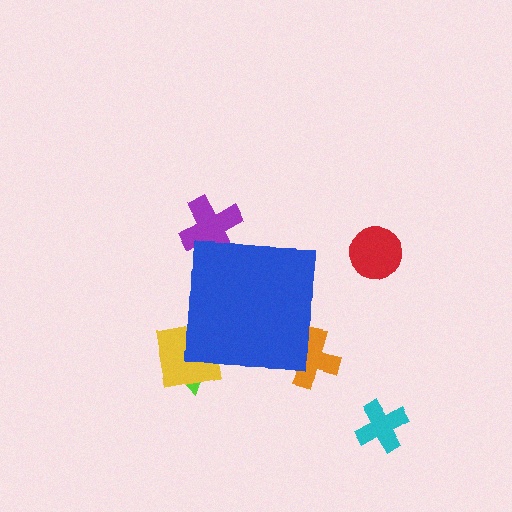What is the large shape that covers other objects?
A blue square.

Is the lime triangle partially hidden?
Yes, the lime triangle is partially hidden behind the blue square.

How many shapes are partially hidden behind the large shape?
4 shapes are partially hidden.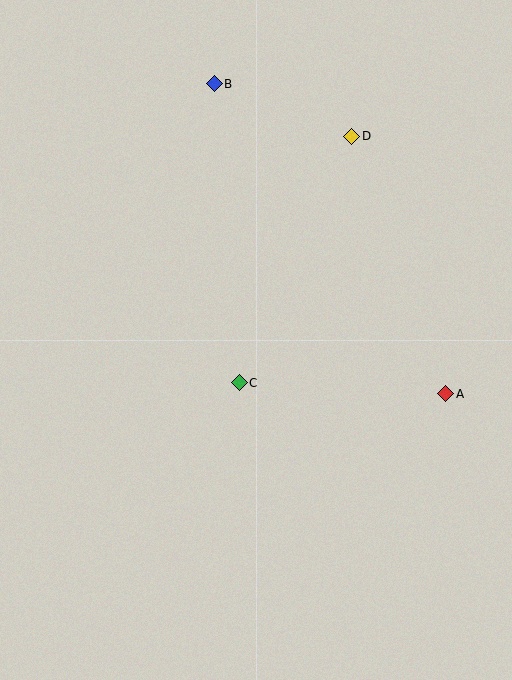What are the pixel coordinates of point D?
Point D is at (352, 136).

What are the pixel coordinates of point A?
Point A is at (446, 394).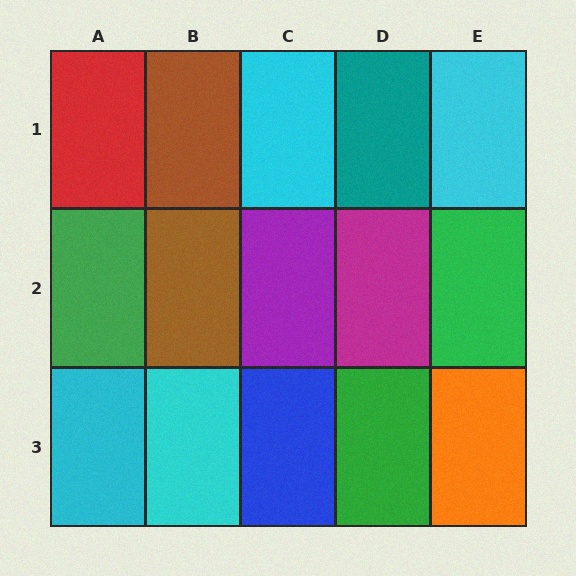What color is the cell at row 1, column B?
Brown.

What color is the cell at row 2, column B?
Brown.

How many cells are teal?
1 cell is teal.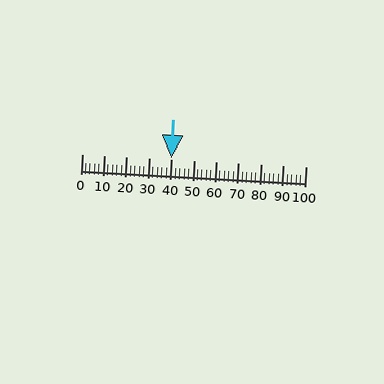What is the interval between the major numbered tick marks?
The major tick marks are spaced 10 units apart.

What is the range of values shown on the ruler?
The ruler shows values from 0 to 100.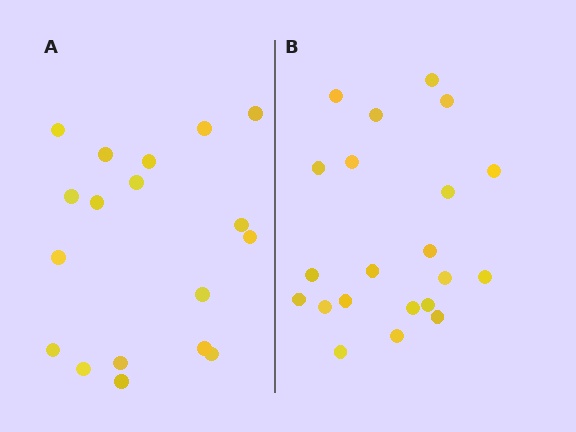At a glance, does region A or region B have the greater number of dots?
Region B (the right region) has more dots.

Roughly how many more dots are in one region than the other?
Region B has just a few more — roughly 2 or 3 more dots than region A.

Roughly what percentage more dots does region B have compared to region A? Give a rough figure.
About 15% more.